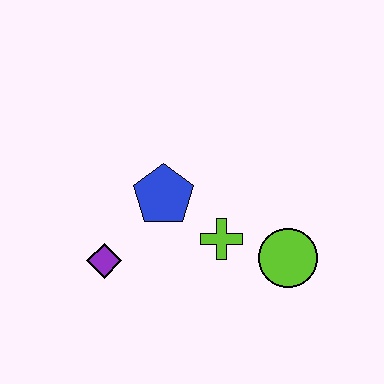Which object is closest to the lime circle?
The lime cross is closest to the lime circle.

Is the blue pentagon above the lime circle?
Yes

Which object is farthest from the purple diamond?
The lime circle is farthest from the purple diamond.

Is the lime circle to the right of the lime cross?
Yes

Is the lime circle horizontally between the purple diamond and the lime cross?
No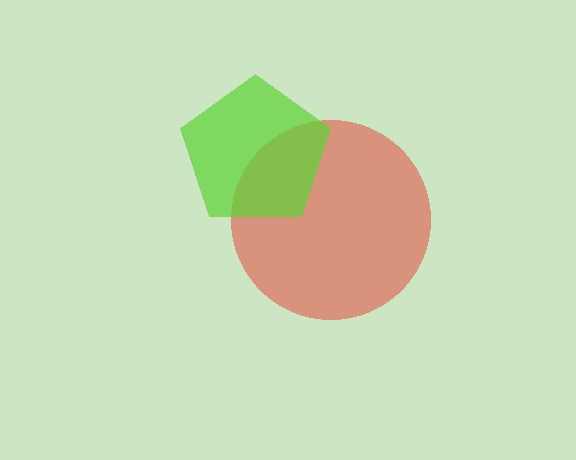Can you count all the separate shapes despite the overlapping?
Yes, there are 2 separate shapes.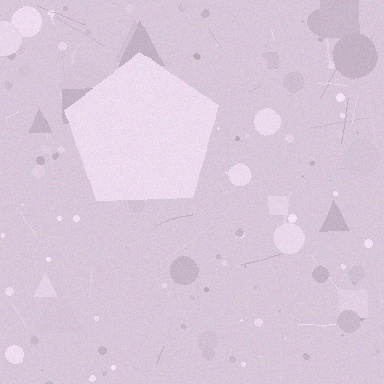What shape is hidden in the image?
A pentagon is hidden in the image.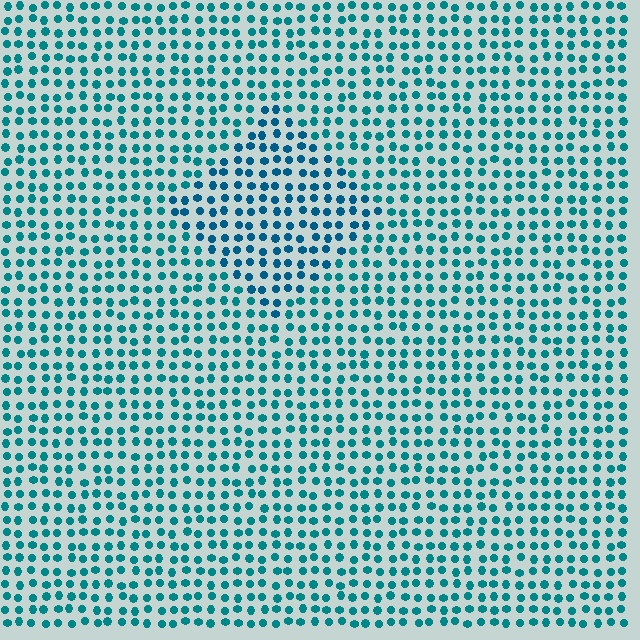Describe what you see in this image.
The image is filled with small teal elements in a uniform arrangement. A diamond-shaped region is visible where the elements are tinted to a slightly different hue, forming a subtle color boundary.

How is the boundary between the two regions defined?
The boundary is defined purely by a slight shift in hue (about 18 degrees). Spacing, size, and orientation are identical on both sides.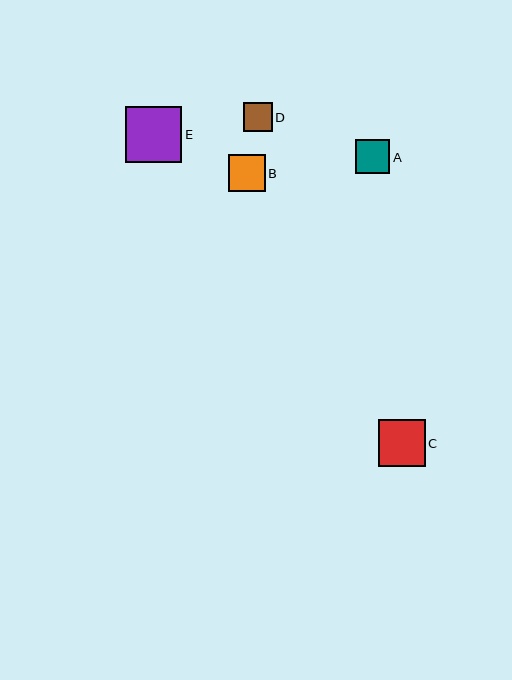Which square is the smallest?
Square D is the smallest with a size of approximately 29 pixels.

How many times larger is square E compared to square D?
Square E is approximately 2.0 times the size of square D.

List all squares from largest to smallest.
From largest to smallest: E, C, B, A, D.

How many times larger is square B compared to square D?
Square B is approximately 1.3 times the size of square D.